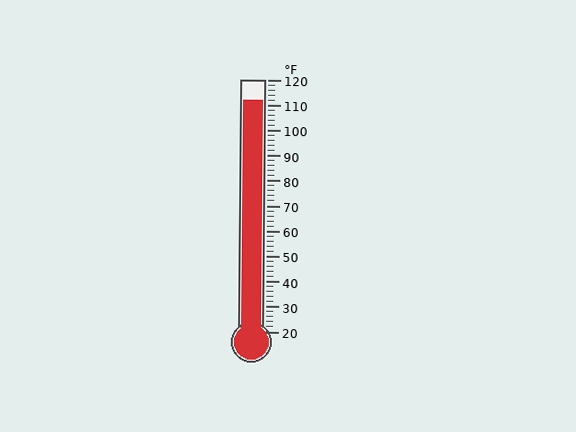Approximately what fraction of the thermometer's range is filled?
The thermometer is filled to approximately 90% of its range.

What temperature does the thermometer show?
The thermometer shows approximately 112°F.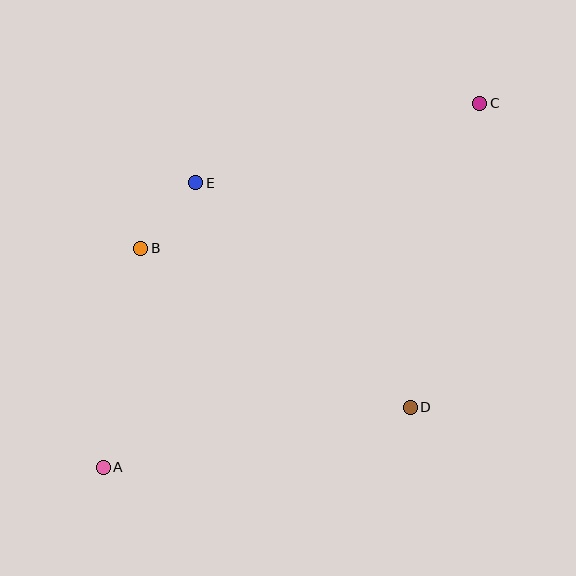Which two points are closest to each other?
Points B and E are closest to each other.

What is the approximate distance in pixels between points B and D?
The distance between B and D is approximately 313 pixels.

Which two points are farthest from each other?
Points A and C are farthest from each other.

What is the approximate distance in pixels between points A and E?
The distance between A and E is approximately 299 pixels.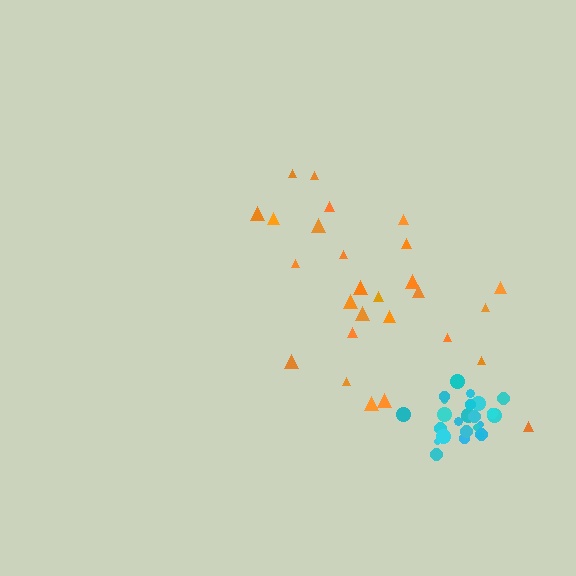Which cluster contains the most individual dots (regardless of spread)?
Orange (27).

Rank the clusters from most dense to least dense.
cyan, orange.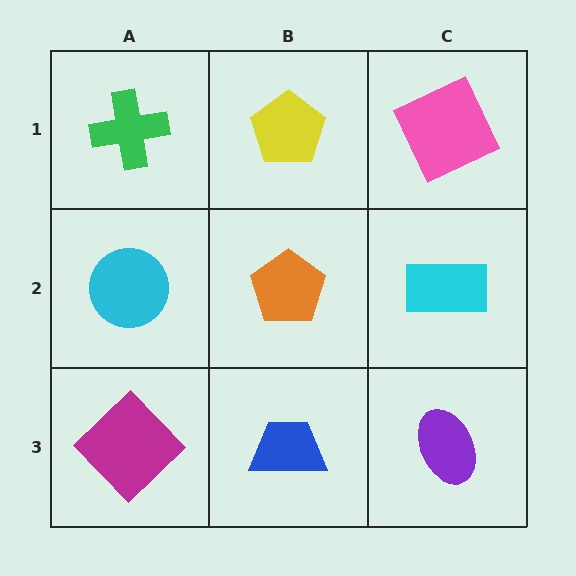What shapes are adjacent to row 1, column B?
An orange pentagon (row 2, column B), a green cross (row 1, column A), a pink square (row 1, column C).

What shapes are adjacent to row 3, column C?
A cyan rectangle (row 2, column C), a blue trapezoid (row 3, column B).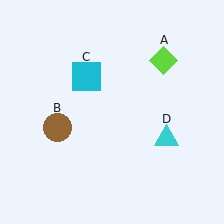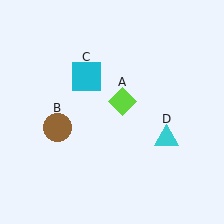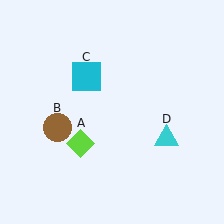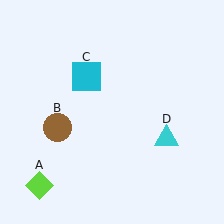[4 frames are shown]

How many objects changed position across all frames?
1 object changed position: lime diamond (object A).